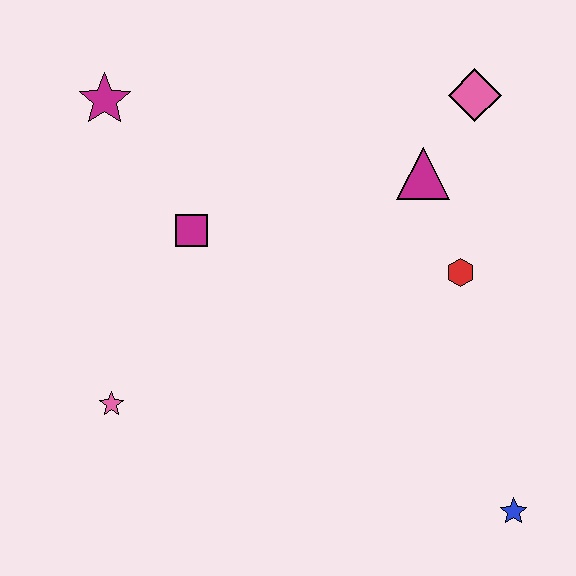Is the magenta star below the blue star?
No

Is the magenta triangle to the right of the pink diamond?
No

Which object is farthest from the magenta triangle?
The pink star is farthest from the magenta triangle.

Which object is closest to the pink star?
The magenta square is closest to the pink star.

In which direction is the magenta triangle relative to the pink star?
The magenta triangle is to the right of the pink star.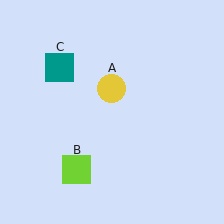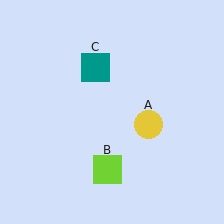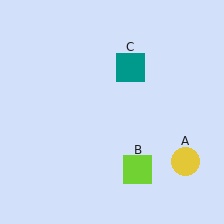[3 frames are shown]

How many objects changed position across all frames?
3 objects changed position: yellow circle (object A), lime square (object B), teal square (object C).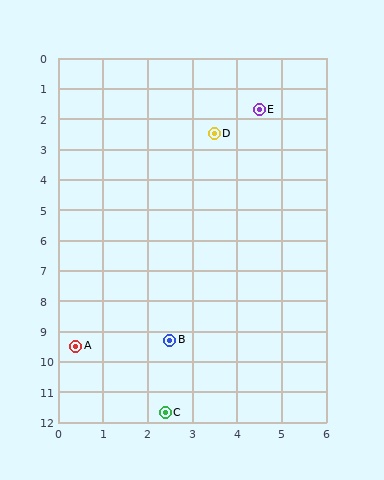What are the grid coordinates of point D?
Point D is at approximately (3.5, 2.5).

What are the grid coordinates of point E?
Point E is at approximately (4.5, 1.7).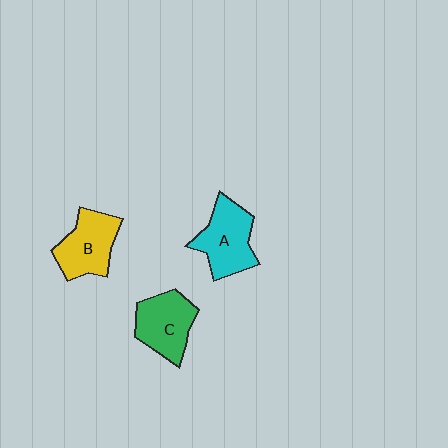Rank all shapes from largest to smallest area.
From largest to smallest: A (cyan), C (green), B (yellow).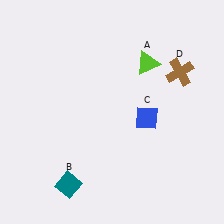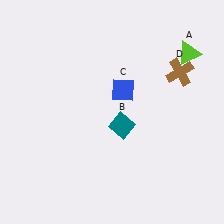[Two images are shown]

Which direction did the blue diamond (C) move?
The blue diamond (C) moved up.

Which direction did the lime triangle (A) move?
The lime triangle (A) moved right.